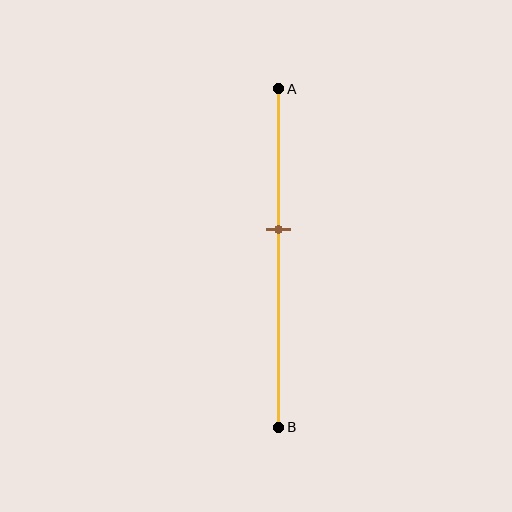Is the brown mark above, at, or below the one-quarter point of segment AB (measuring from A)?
The brown mark is below the one-quarter point of segment AB.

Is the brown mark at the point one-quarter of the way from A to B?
No, the mark is at about 40% from A, not at the 25% one-quarter point.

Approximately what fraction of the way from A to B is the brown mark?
The brown mark is approximately 40% of the way from A to B.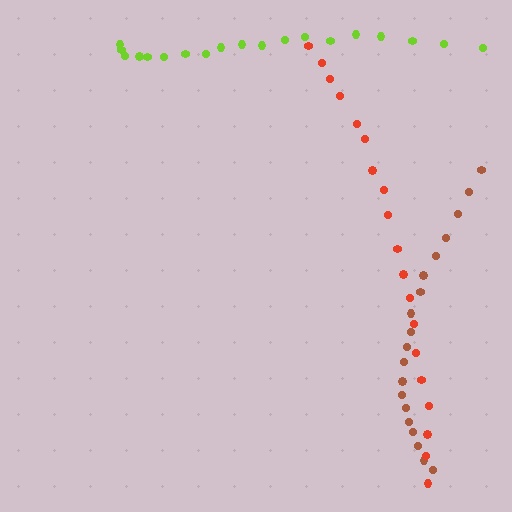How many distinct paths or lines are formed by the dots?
There are 3 distinct paths.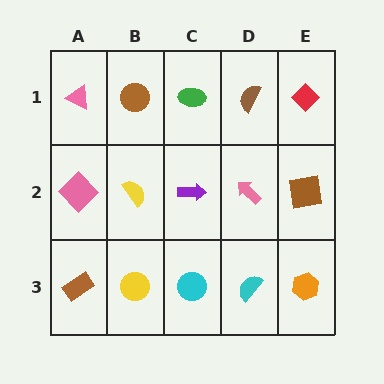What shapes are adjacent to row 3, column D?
A pink arrow (row 2, column D), a cyan circle (row 3, column C), an orange hexagon (row 3, column E).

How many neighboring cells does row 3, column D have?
3.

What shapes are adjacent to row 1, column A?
A pink diamond (row 2, column A), a brown circle (row 1, column B).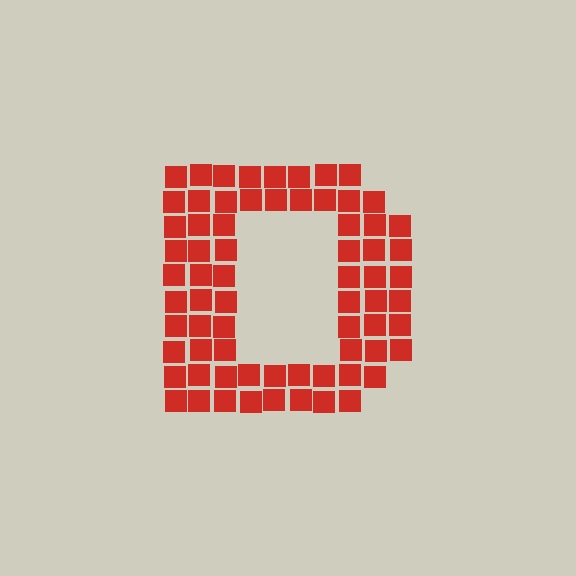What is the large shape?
The large shape is the letter D.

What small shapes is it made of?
It is made of small squares.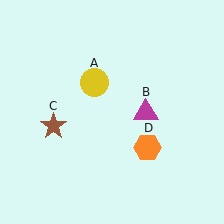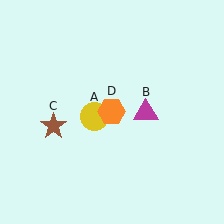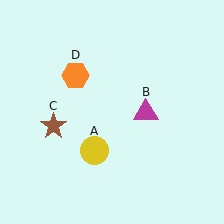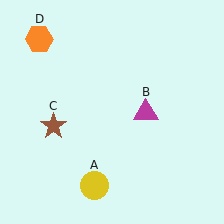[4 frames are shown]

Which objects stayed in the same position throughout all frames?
Magenta triangle (object B) and brown star (object C) remained stationary.